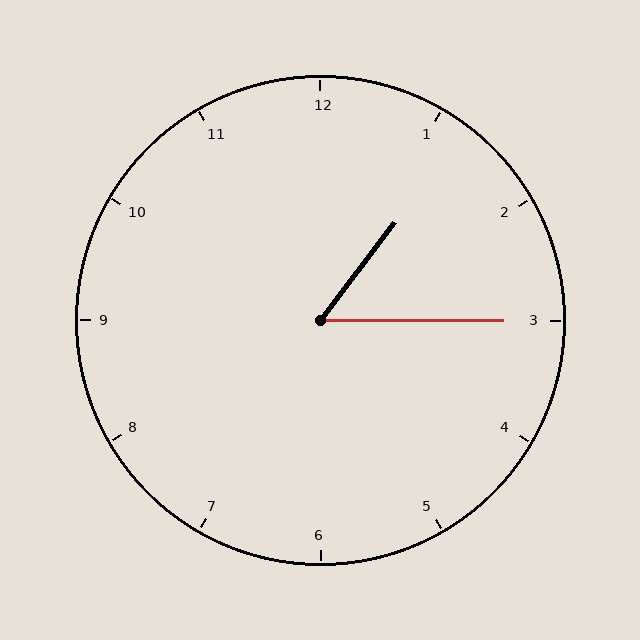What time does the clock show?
1:15.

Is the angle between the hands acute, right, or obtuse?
It is acute.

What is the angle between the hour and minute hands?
Approximately 52 degrees.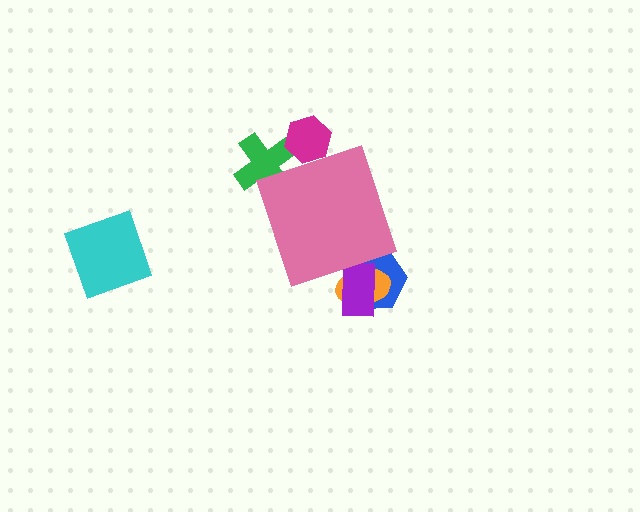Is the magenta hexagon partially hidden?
Yes, the magenta hexagon is partially hidden behind the pink diamond.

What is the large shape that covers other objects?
A pink diamond.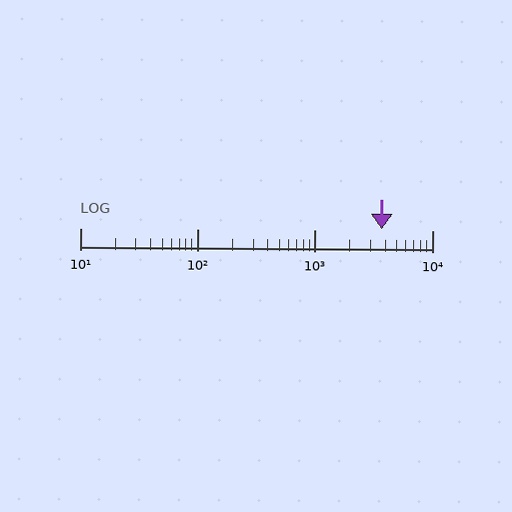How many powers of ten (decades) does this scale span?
The scale spans 3 decades, from 10 to 10000.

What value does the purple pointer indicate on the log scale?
The pointer indicates approximately 3700.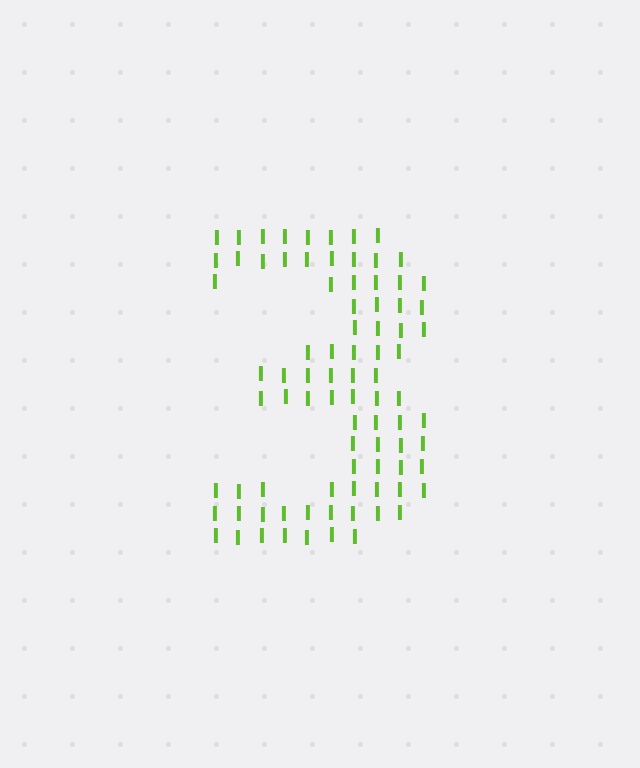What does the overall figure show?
The overall figure shows the digit 3.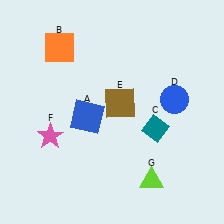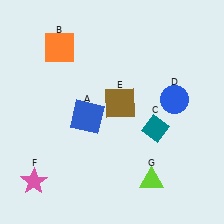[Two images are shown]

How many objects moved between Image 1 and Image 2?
1 object moved between the two images.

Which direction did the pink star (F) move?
The pink star (F) moved down.